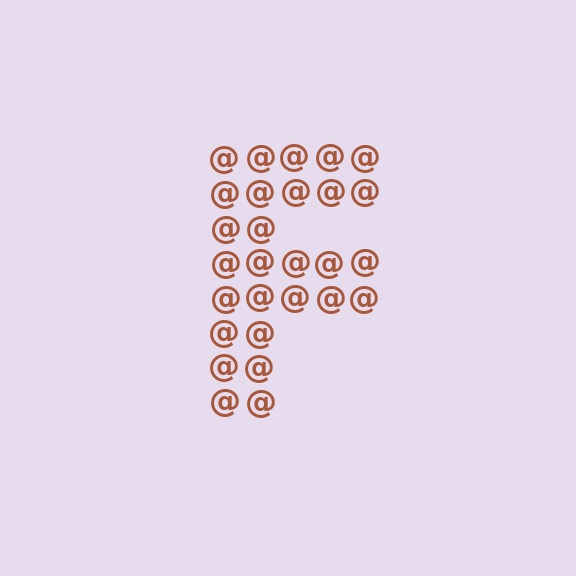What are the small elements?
The small elements are at signs.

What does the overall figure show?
The overall figure shows the letter F.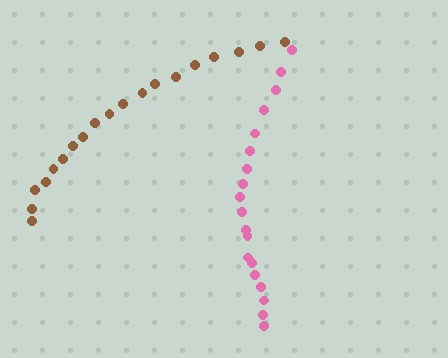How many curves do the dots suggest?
There are 2 distinct paths.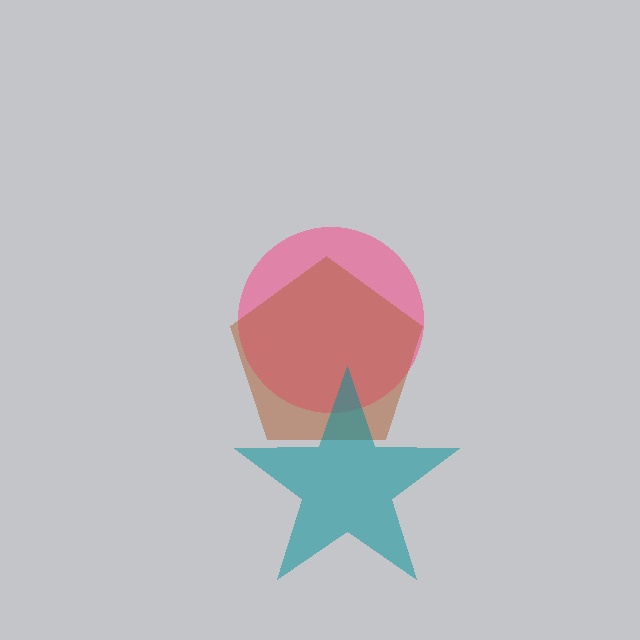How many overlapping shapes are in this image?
There are 3 overlapping shapes in the image.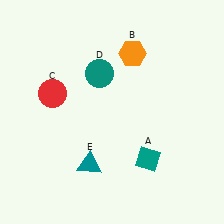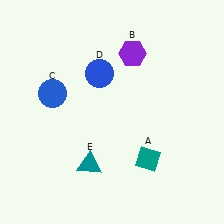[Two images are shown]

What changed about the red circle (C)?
In Image 1, C is red. In Image 2, it changed to blue.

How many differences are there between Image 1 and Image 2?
There are 3 differences between the two images.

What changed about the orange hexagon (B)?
In Image 1, B is orange. In Image 2, it changed to purple.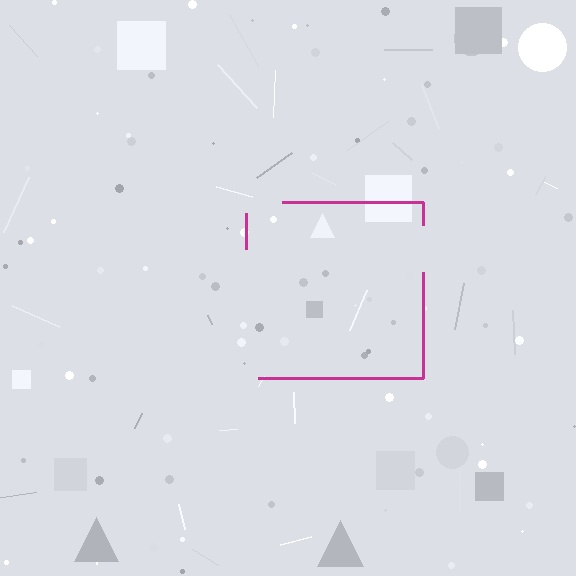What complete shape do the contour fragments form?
The contour fragments form a square.